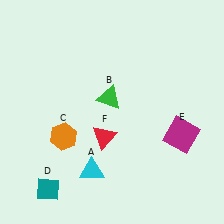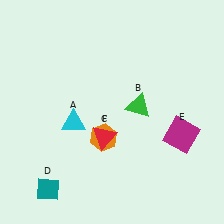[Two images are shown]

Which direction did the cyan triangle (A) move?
The cyan triangle (A) moved up.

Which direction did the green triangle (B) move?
The green triangle (B) moved right.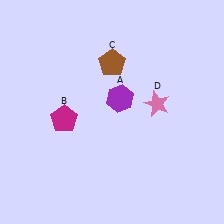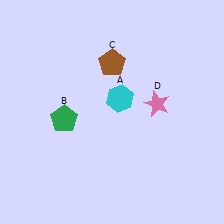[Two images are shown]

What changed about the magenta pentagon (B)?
In Image 1, B is magenta. In Image 2, it changed to green.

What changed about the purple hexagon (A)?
In Image 1, A is purple. In Image 2, it changed to cyan.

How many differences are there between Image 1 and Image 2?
There are 2 differences between the two images.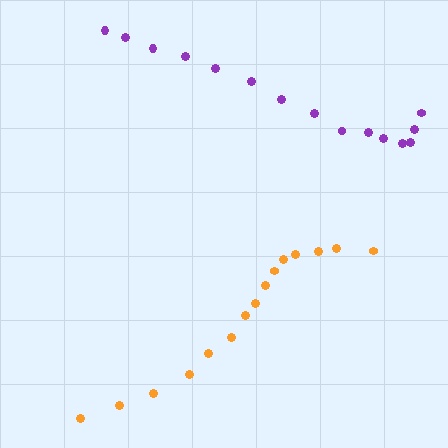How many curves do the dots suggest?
There are 2 distinct paths.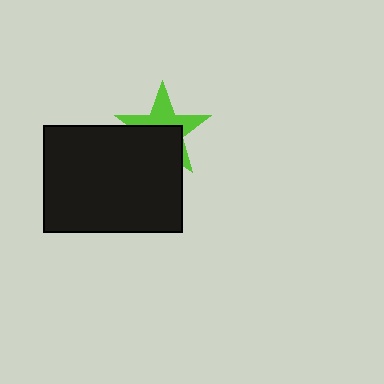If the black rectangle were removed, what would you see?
You would see the complete lime star.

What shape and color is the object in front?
The object in front is a black rectangle.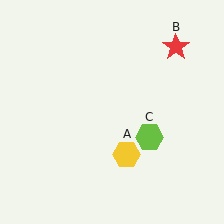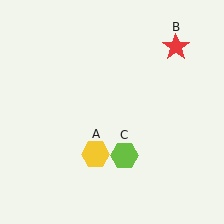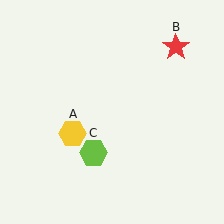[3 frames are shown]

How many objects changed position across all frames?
2 objects changed position: yellow hexagon (object A), lime hexagon (object C).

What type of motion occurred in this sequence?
The yellow hexagon (object A), lime hexagon (object C) rotated clockwise around the center of the scene.